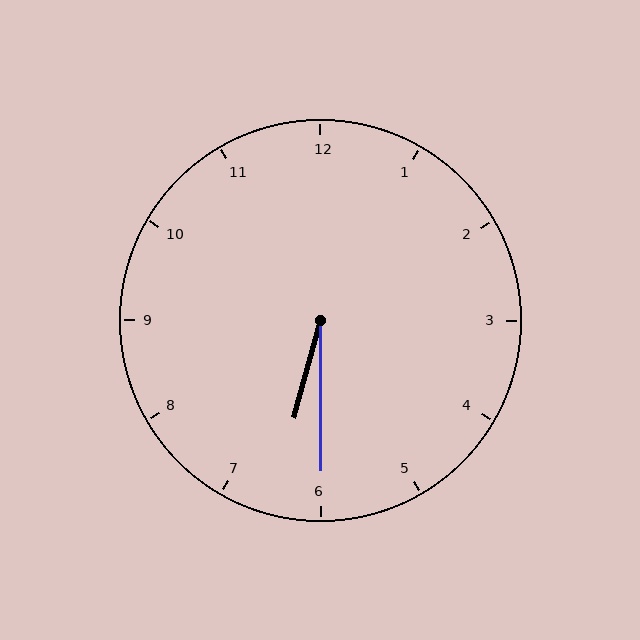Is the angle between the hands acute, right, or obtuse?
It is acute.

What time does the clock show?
6:30.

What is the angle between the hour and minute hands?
Approximately 15 degrees.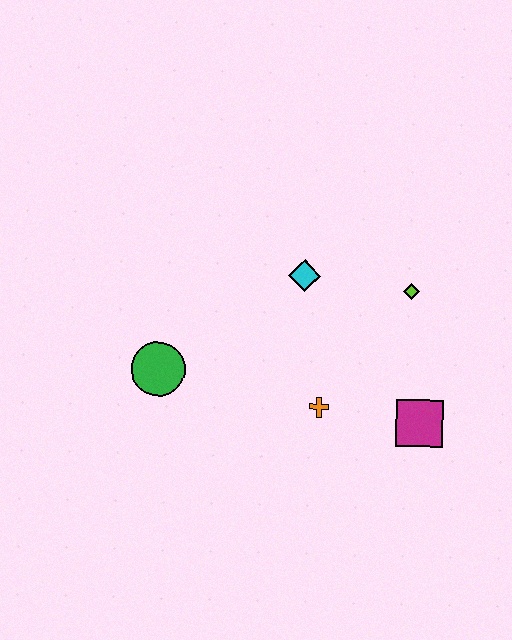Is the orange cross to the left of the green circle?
No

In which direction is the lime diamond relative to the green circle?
The lime diamond is to the right of the green circle.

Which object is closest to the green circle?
The orange cross is closest to the green circle.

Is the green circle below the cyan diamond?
Yes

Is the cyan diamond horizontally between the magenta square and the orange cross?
No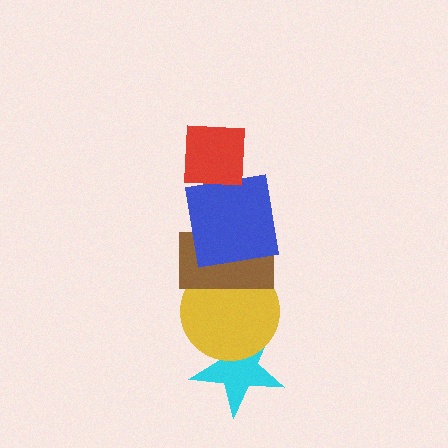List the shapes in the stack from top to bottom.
From top to bottom: the red square, the blue square, the brown rectangle, the yellow circle, the cyan star.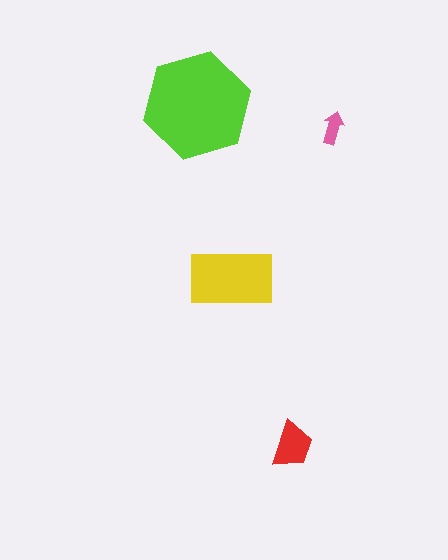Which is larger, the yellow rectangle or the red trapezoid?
The yellow rectangle.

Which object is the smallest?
The pink arrow.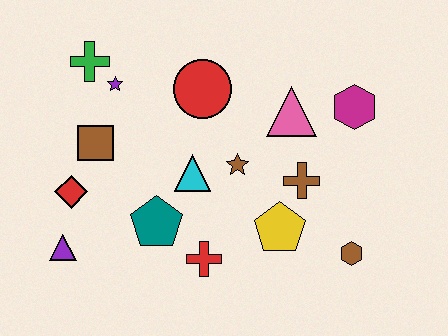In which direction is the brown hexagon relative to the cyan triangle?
The brown hexagon is to the right of the cyan triangle.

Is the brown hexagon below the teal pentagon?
Yes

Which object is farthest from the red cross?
The green cross is farthest from the red cross.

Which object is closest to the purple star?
The green cross is closest to the purple star.